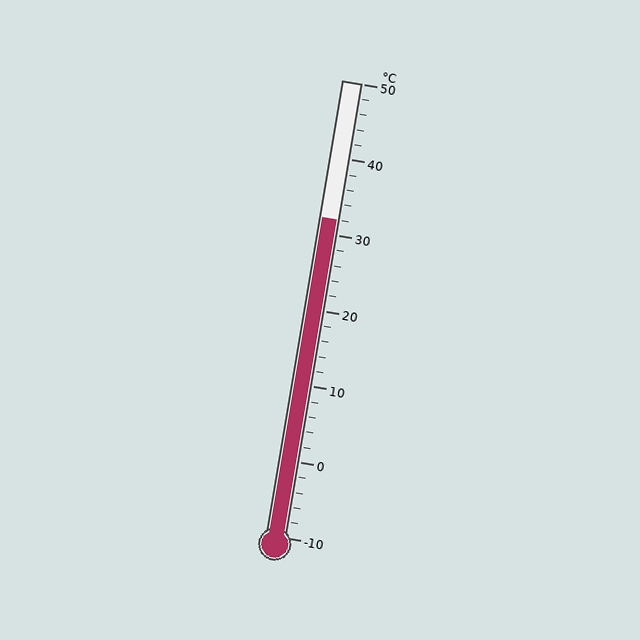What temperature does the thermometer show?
The thermometer shows approximately 32°C.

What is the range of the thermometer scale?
The thermometer scale ranges from -10°C to 50°C.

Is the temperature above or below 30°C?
The temperature is above 30°C.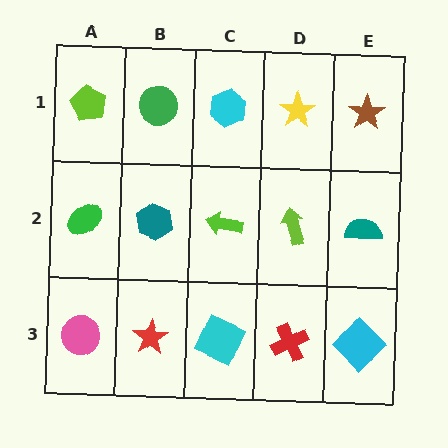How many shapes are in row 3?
5 shapes.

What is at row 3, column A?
A pink circle.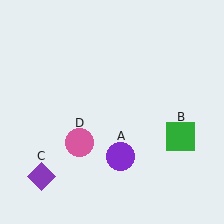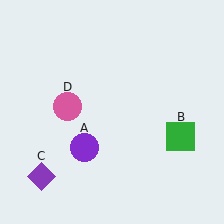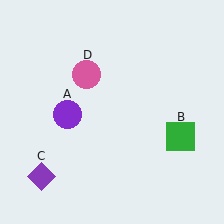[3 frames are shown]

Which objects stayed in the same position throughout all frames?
Green square (object B) and purple diamond (object C) remained stationary.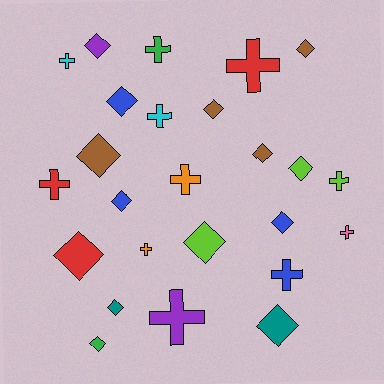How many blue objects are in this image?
There are 4 blue objects.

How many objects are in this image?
There are 25 objects.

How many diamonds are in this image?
There are 14 diamonds.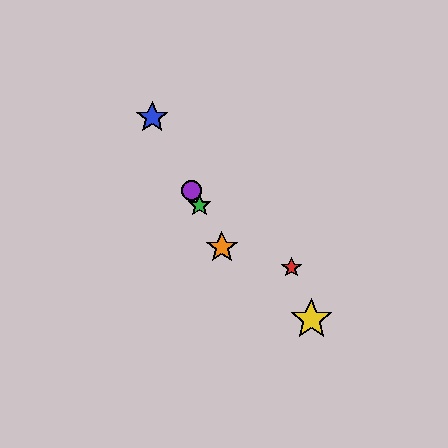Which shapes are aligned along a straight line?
The blue star, the green star, the purple circle, the orange star are aligned along a straight line.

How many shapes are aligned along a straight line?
4 shapes (the blue star, the green star, the purple circle, the orange star) are aligned along a straight line.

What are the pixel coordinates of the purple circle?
The purple circle is at (191, 190).